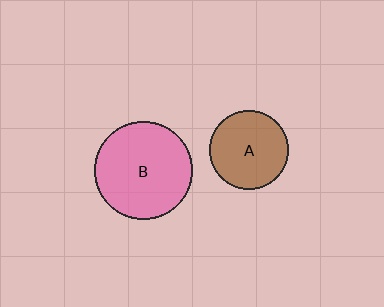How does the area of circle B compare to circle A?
Approximately 1.6 times.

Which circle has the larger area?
Circle B (pink).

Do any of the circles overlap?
No, none of the circles overlap.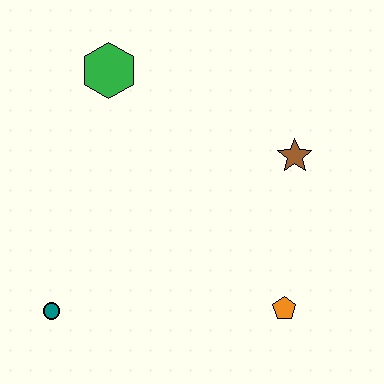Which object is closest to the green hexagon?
The brown star is closest to the green hexagon.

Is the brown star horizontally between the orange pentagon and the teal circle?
No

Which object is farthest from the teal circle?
The brown star is farthest from the teal circle.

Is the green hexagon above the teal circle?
Yes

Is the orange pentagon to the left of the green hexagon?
No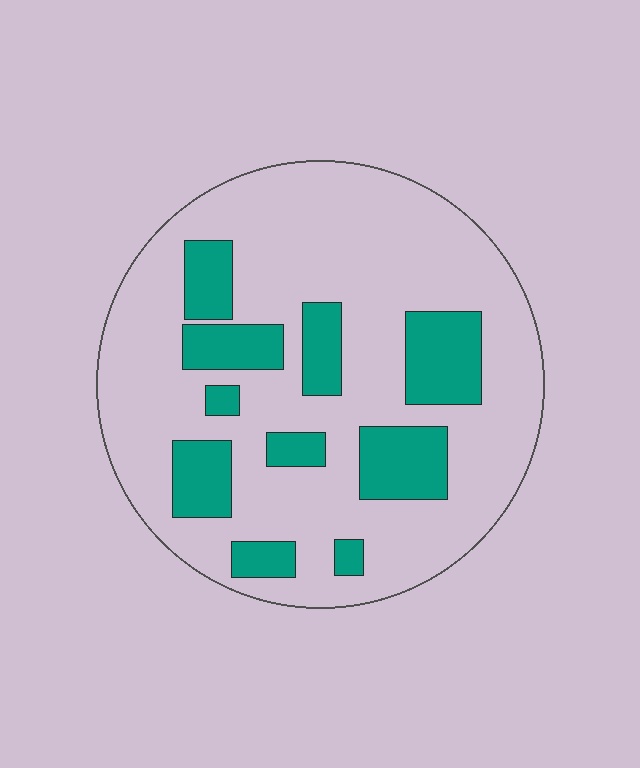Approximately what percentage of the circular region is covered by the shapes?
Approximately 25%.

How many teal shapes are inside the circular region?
10.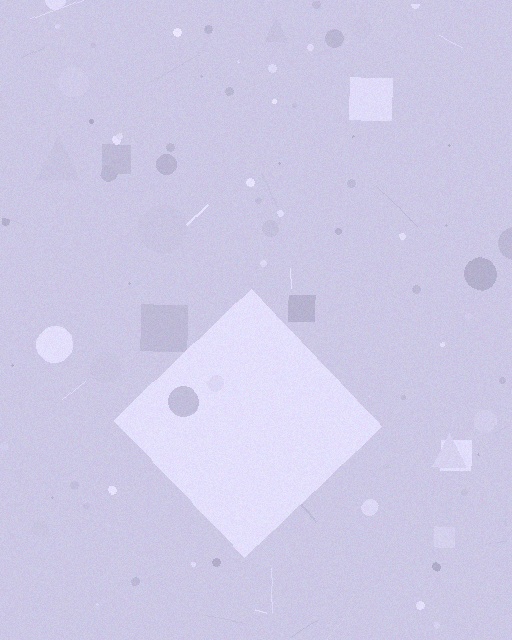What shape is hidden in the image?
A diamond is hidden in the image.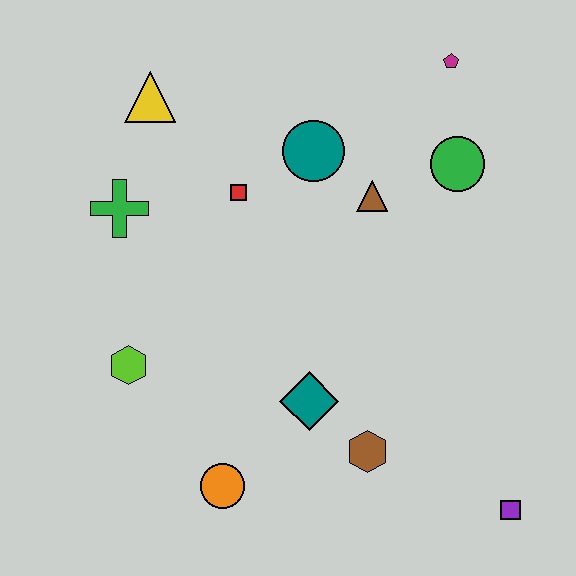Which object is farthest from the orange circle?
The magenta pentagon is farthest from the orange circle.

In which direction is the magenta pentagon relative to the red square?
The magenta pentagon is to the right of the red square.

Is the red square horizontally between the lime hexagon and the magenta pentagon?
Yes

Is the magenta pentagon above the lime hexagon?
Yes